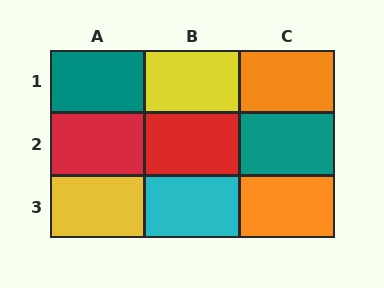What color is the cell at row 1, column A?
Teal.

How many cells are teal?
2 cells are teal.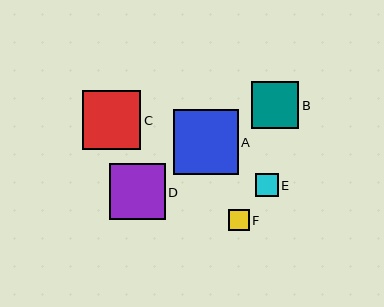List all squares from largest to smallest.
From largest to smallest: A, C, D, B, E, F.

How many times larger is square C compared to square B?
Square C is approximately 1.2 times the size of square B.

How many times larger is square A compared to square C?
Square A is approximately 1.1 times the size of square C.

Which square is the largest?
Square A is the largest with a size of approximately 64 pixels.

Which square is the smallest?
Square F is the smallest with a size of approximately 21 pixels.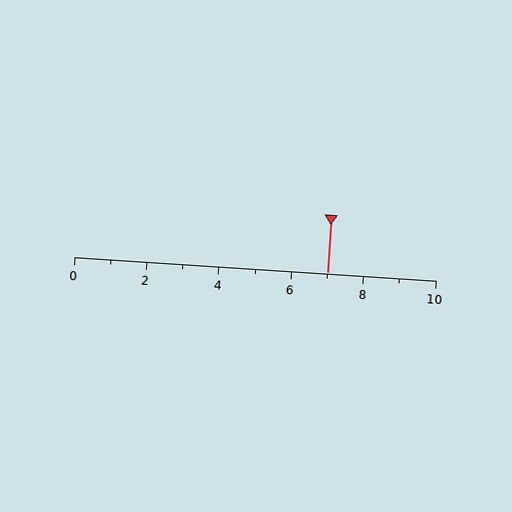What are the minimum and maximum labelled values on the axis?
The axis runs from 0 to 10.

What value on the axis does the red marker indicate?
The marker indicates approximately 7.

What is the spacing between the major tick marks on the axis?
The major ticks are spaced 2 apart.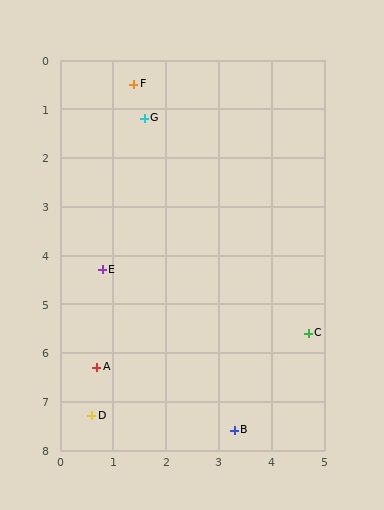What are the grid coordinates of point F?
Point F is at approximately (1.4, 0.5).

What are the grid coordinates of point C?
Point C is at approximately (4.7, 5.6).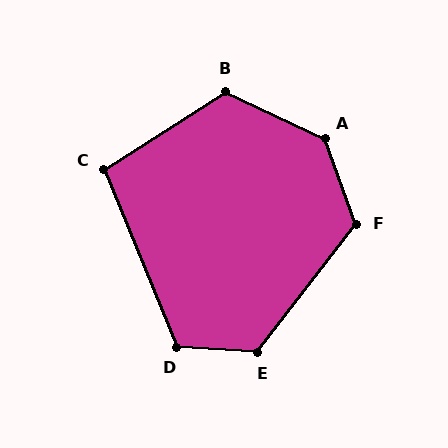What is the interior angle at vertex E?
Approximately 125 degrees (obtuse).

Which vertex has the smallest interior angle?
C, at approximately 100 degrees.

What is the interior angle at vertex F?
Approximately 122 degrees (obtuse).